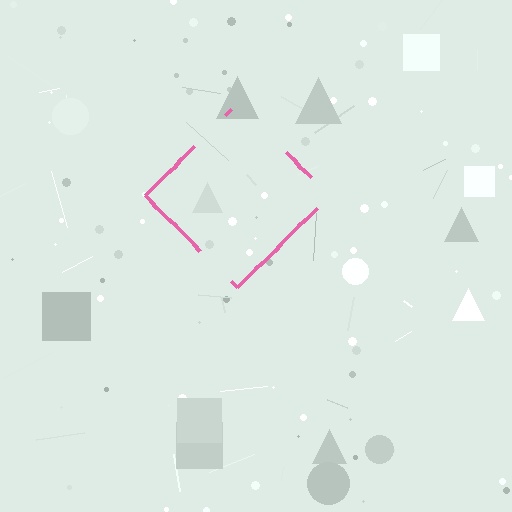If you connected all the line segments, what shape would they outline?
They would outline a diamond.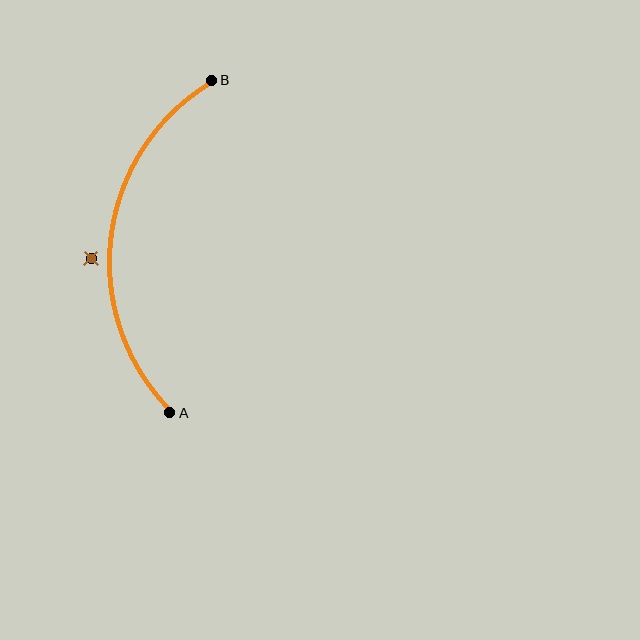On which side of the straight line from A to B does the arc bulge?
The arc bulges to the left of the straight line connecting A and B.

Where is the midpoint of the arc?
The arc midpoint is the point on the curve farthest from the straight line joining A and B. It sits to the left of that line.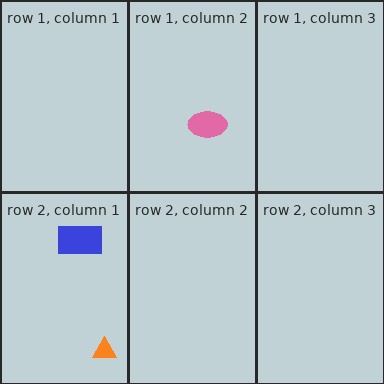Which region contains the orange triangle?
The row 2, column 1 region.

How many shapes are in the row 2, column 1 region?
2.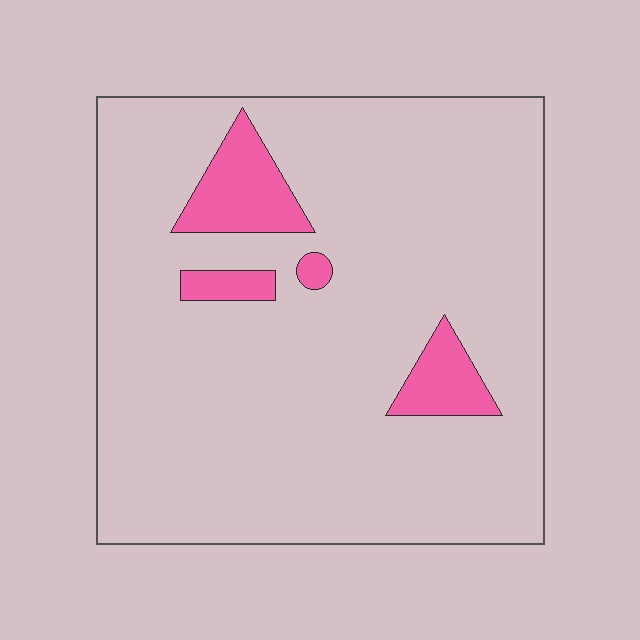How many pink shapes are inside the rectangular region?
4.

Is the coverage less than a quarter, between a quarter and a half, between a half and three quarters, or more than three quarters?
Less than a quarter.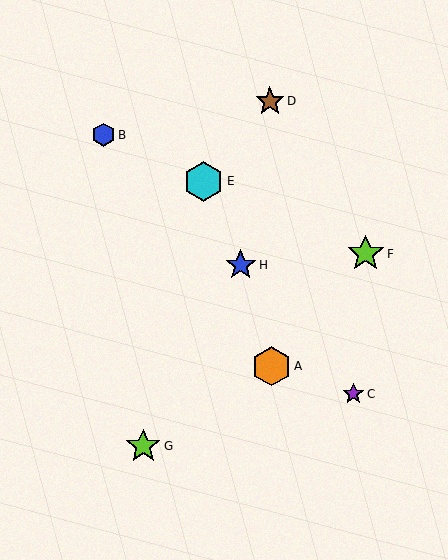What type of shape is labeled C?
Shape C is a purple star.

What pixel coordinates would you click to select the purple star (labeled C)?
Click at (353, 394) to select the purple star C.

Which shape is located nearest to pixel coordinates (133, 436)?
The lime star (labeled G) at (143, 446) is nearest to that location.